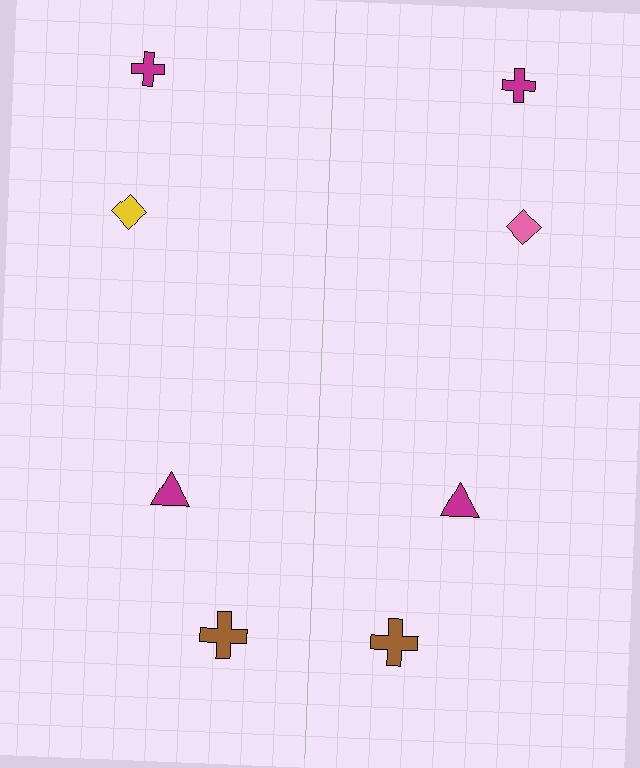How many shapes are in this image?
There are 8 shapes in this image.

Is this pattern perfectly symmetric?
No, the pattern is not perfectly symmetric. The pink diamond on the right side breaks the symmetry — its mirror counterpart is yellow.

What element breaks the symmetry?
The pink diamond on the right side breaks the symmetry — its mirror counterpart is yellow.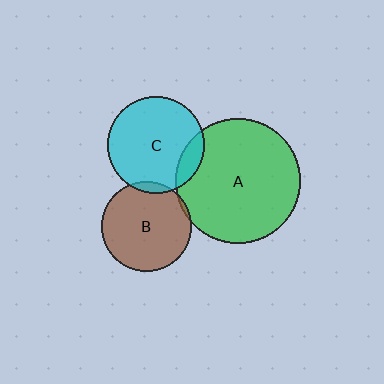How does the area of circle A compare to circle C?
Approximately 1.7 times.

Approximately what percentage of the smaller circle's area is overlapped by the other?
Approximately 5%.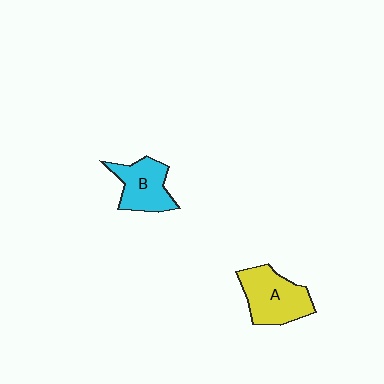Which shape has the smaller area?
Shape B (cyan).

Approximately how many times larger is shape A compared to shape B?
Approximately 1.2 times.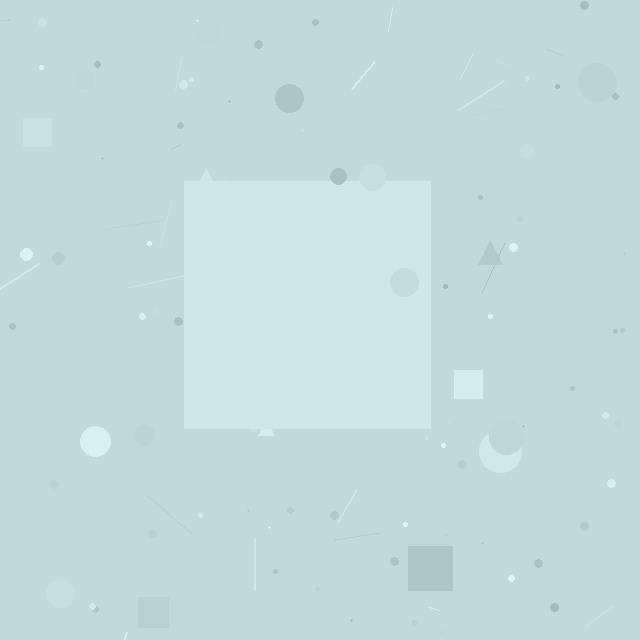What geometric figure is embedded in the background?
A square is embedded in the background.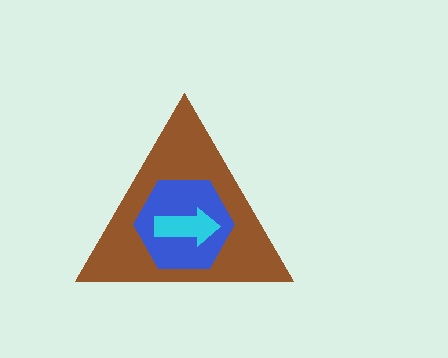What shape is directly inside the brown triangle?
The blue hexagon.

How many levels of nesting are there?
3.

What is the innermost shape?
The cyan arrow.